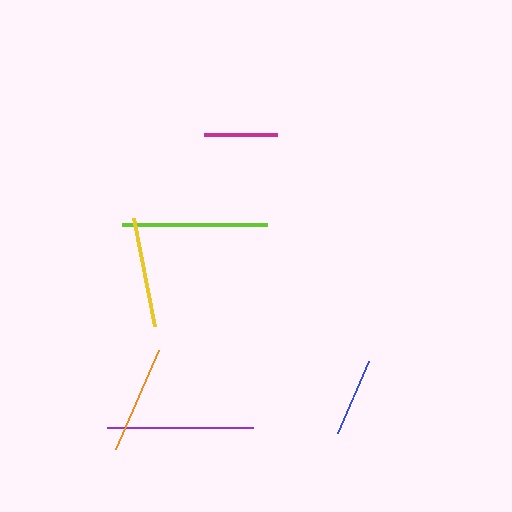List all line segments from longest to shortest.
From longest to shortest: purple, lime, yellow, orange, blue, magenta.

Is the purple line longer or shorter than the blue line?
The purple line is longer than the blue line.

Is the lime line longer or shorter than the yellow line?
The lime line is longer than the yellow line.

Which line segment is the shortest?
The magenta line is the shortest at approximately 73 pixels.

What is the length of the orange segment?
The orange segment is approximately 108 pixels long.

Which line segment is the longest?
The purple line is the longest at approximately 145 pixels.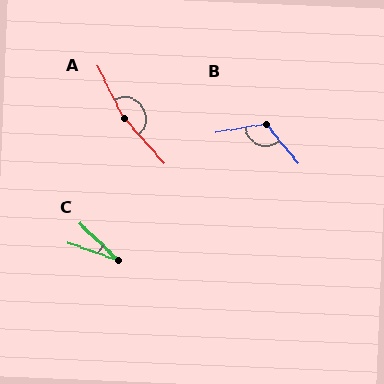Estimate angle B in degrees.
Approximately 119 degrees.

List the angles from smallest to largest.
C (24°), B (119°), A (165°).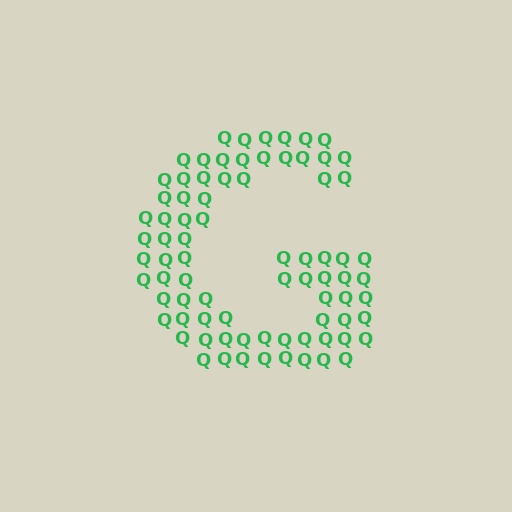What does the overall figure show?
The overall figure shows the letter G.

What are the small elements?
The small elements are letter Q's.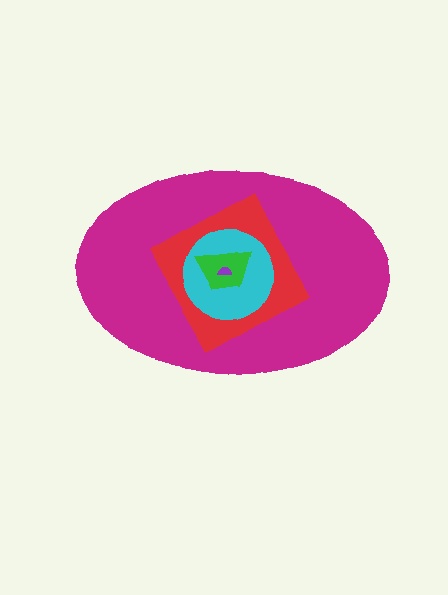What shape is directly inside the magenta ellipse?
The red diamond.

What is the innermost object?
The purple semicircle.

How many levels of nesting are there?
5.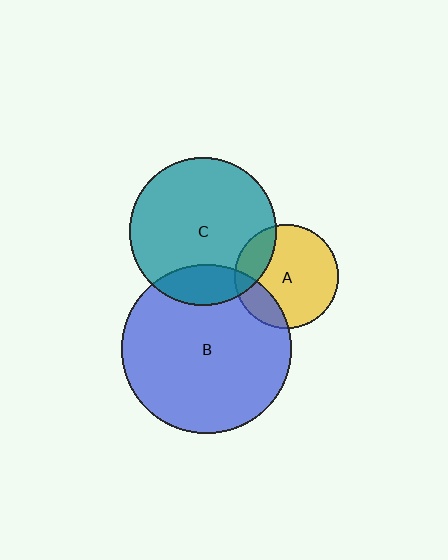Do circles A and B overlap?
Yes.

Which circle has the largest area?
Circle B (blue).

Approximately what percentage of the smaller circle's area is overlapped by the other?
Approximately 20%.